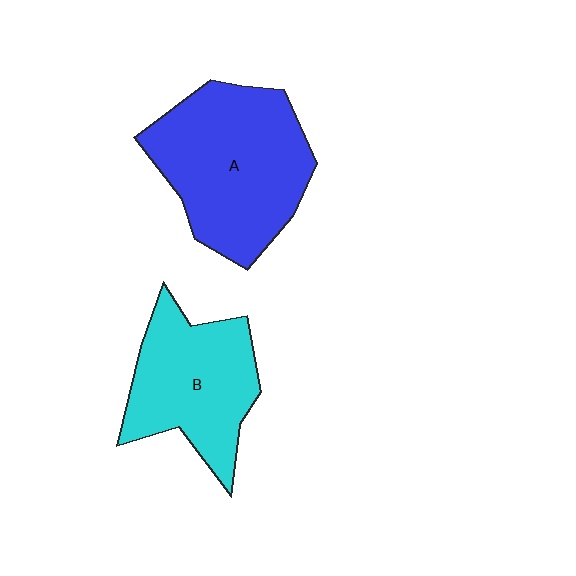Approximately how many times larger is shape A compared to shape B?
Approximately 1.3 times.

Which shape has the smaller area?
Shape B (cyan).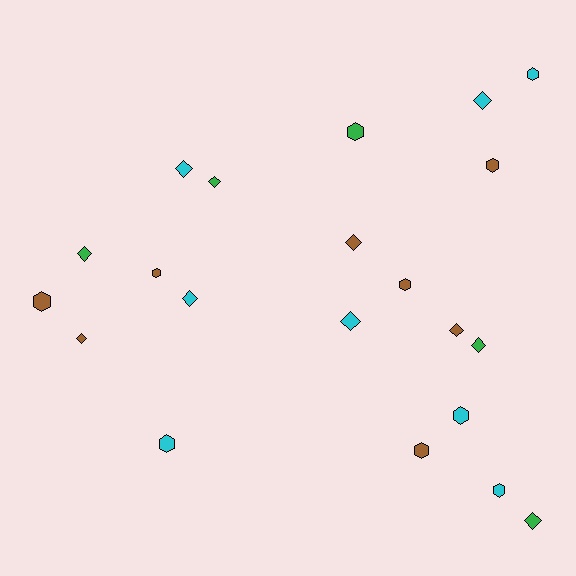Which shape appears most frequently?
Diamond, with 11 objects.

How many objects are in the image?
There are 21 objects.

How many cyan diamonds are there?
There are 4 cyan diamonds.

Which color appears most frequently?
Brown, with 8 objects.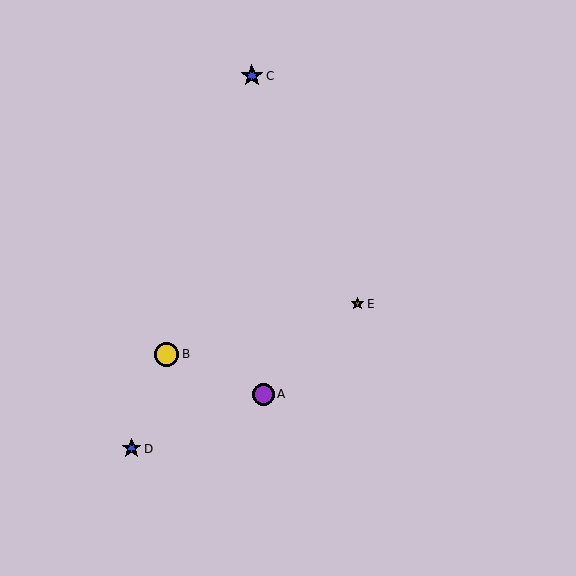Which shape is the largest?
The yellow circle (labeled B) is the largest.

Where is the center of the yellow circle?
The center of the yellow circle is at (167, 354).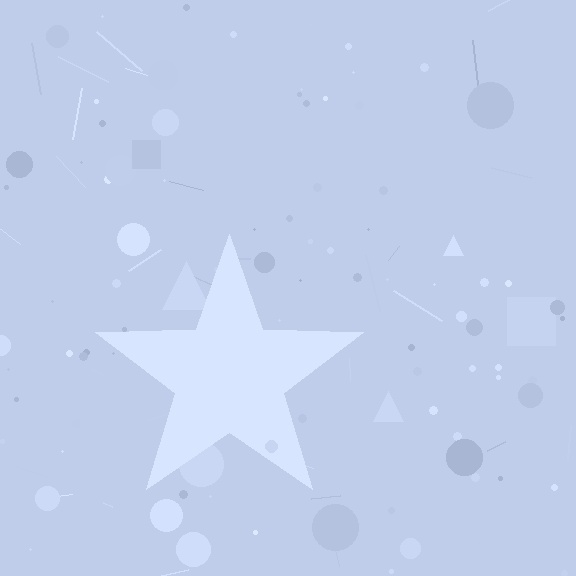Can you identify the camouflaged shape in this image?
The camouflaged shape is a star.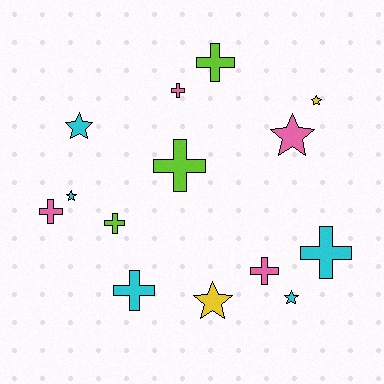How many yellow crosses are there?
There are no yellow crosses.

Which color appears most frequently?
Cyan, with 5 objects.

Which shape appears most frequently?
Cross, with 8 objects.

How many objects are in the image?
There are 14 objects.